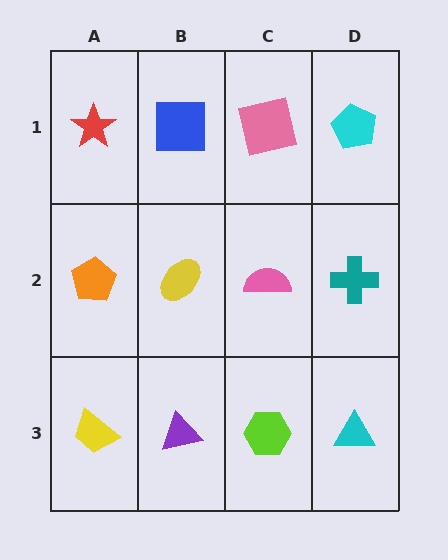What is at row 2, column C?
A pink semicircle.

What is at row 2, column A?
An orange pentagon.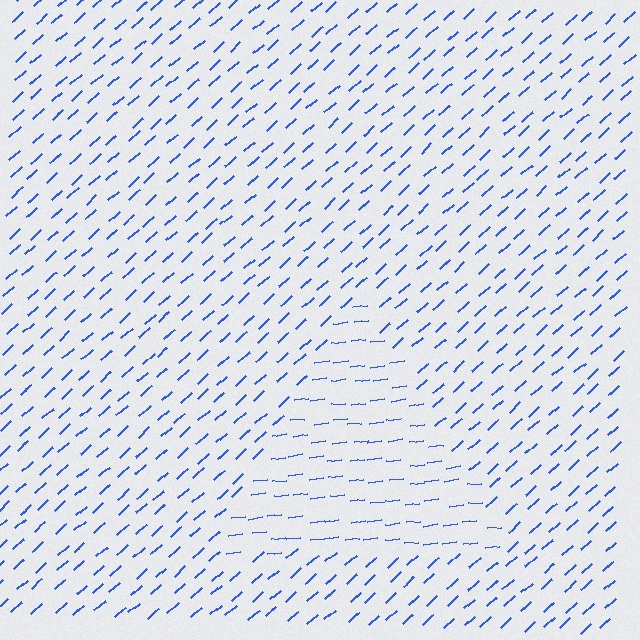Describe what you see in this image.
The image is filled with small blue line segments. A triangle region in the image has lines oriented differently from the surrounding lines, creating a visible texture boundary.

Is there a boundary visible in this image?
Yes, there is a texture boundary formed by a change in line orientation.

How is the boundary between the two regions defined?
The boundary is defined purely by a change in line orientation (approximately 36 degrees difference). All lines are the same color and thickness.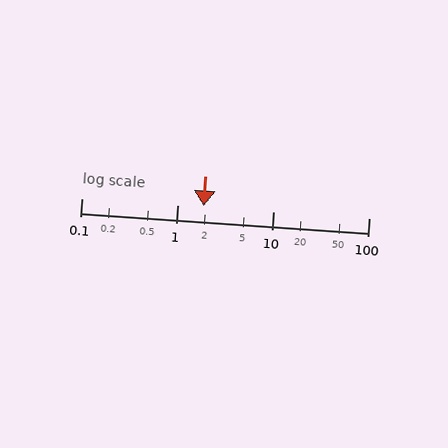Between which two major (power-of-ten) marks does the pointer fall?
The pointer is between 1 and 10.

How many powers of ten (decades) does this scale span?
The scale spans 3 decades, from 0.1 to 100.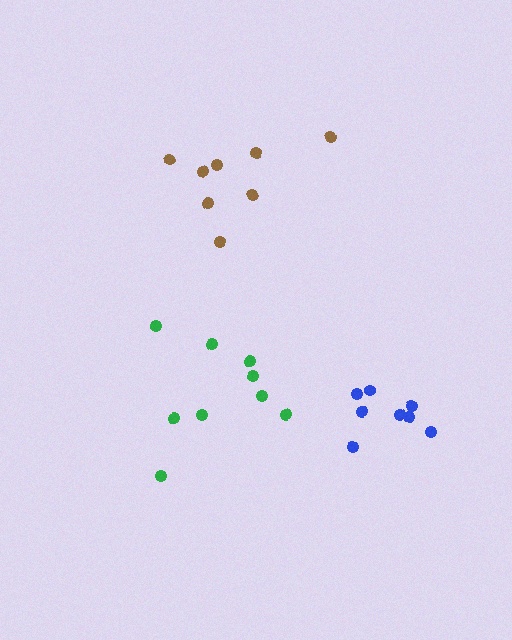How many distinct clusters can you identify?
There are 3 distinct clusters.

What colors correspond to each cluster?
The clusters are colored: brown, blue, green.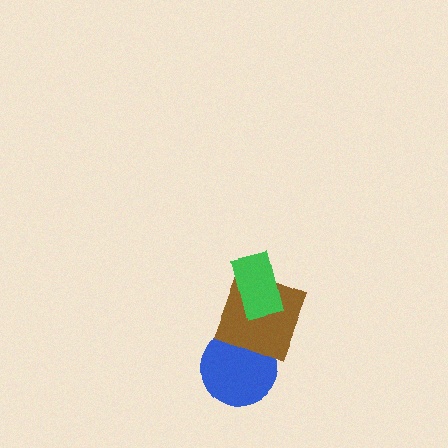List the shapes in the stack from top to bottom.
From top to bottom: the green rectangle, the brown square, the blue circle.